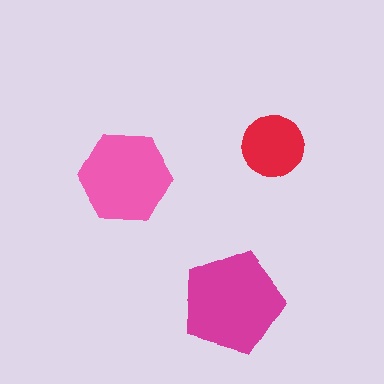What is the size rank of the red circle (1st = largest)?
3rd.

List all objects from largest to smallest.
The magenta pentagon, the pink hexagon, the red circle.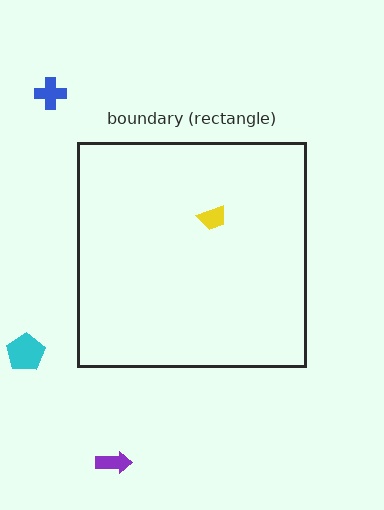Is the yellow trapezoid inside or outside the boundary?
Inside.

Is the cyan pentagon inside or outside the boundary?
Outside.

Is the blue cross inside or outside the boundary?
Outside.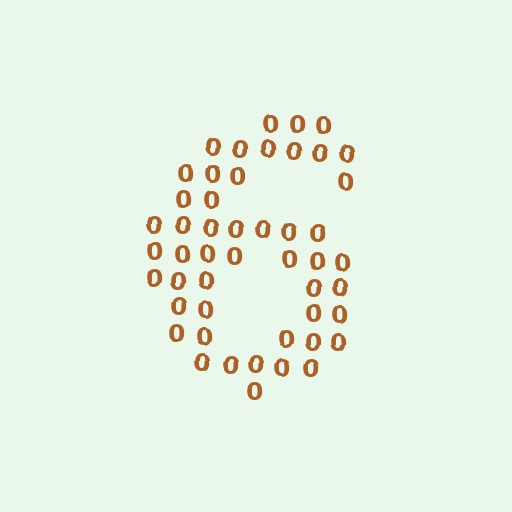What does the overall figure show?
The overall figure shows the digit 6.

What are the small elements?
The small elements are digit 0's.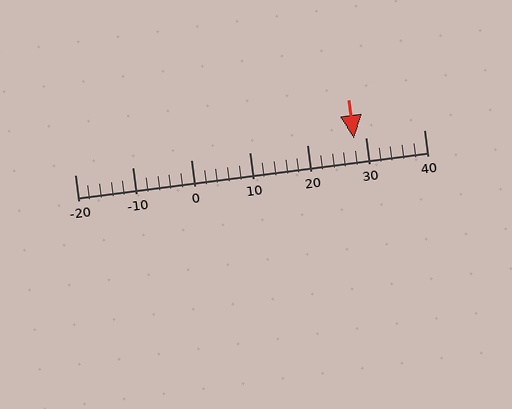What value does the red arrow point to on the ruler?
The red arrow points to approximately 28.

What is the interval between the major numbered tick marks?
The major tick marks are spaced 10 units apart.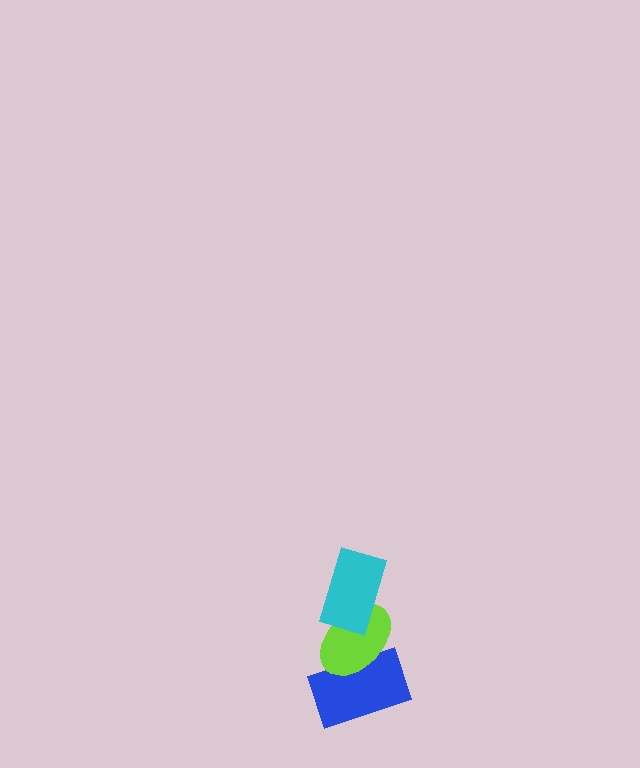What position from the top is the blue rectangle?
The blue rectangle is 3rd from the top.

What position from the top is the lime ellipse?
The lime ellipse is 2nd from the top.